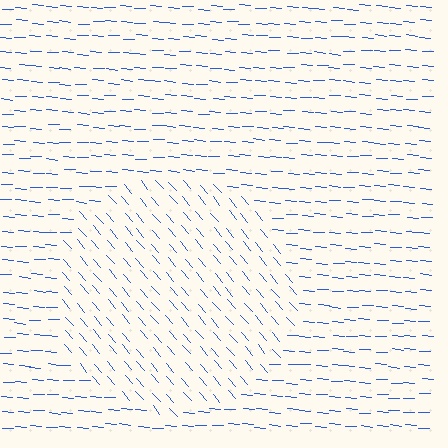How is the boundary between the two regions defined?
The boundary is defined purely by a change in line orientation (approximately 45 degrees difference). All lines are the same color and thickness.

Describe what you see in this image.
The image is filled with small blue line segments. A circle region in the image has lines oriented differently from the surrounding lines, creating a visible texture boundary.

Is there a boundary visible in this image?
Yes, there is a texture boundary formed by a change in line orientation.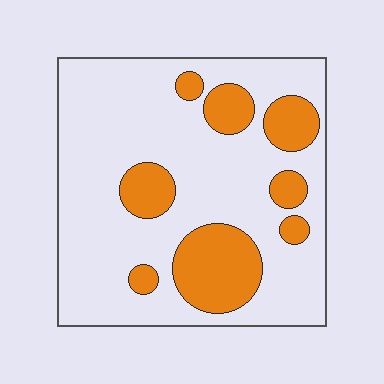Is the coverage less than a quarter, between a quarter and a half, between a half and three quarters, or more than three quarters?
Less than a quarter.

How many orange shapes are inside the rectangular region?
8.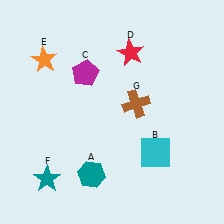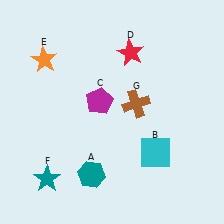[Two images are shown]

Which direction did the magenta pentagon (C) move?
The magenta pentagon (C) moved down.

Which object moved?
The magenta pentagon (C) moved down.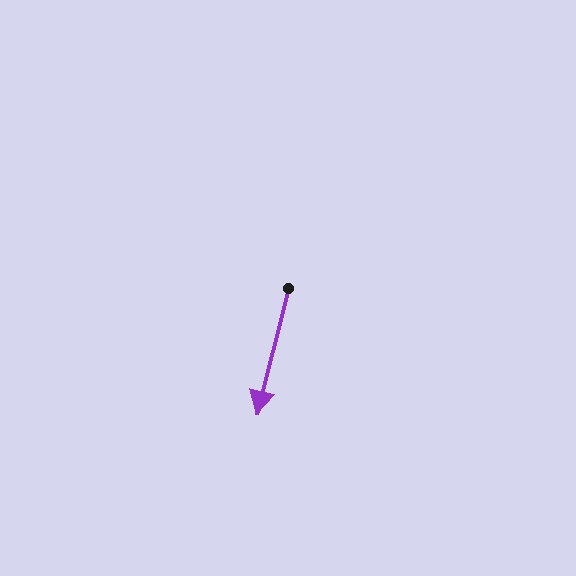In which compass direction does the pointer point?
South.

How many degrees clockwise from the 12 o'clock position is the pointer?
Approximately 194 degrees.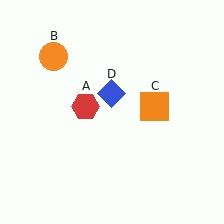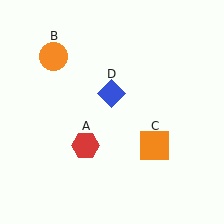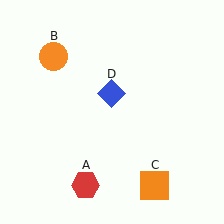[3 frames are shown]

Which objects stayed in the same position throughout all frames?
Orange circle (object B) and blue diamond (object D) remained stationary.